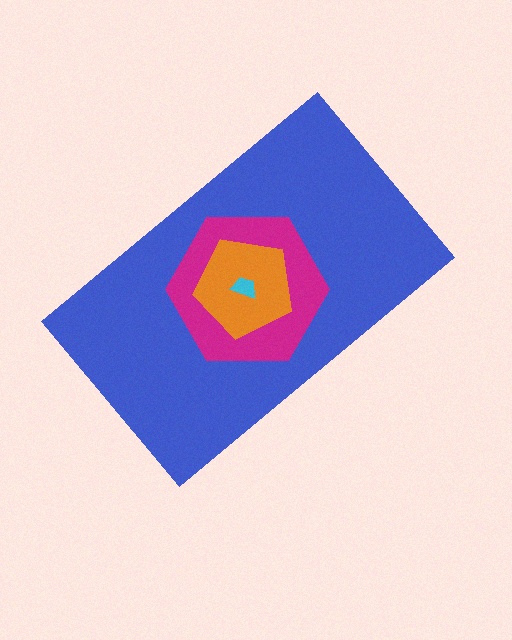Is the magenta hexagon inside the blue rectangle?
Yes.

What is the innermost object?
The cyan trapezoid.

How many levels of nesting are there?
4.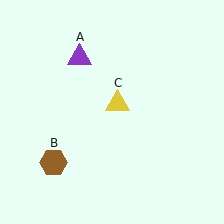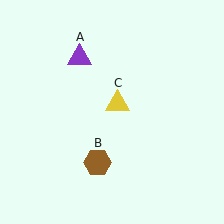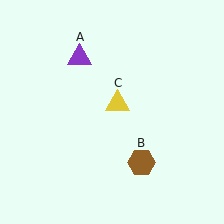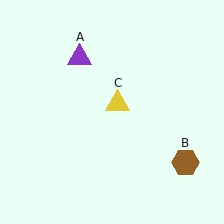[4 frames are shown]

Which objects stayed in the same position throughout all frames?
Purple triangle (object A) and yellow triangle (object C) remained stationary.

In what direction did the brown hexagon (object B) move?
The brown hexagon (object B) moved right.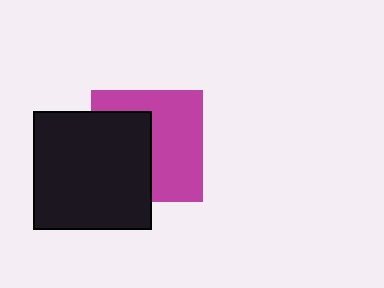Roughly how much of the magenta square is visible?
About half of it is visible (roughly 57%).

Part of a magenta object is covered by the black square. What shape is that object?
It is a square.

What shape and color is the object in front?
The object in front is a black square.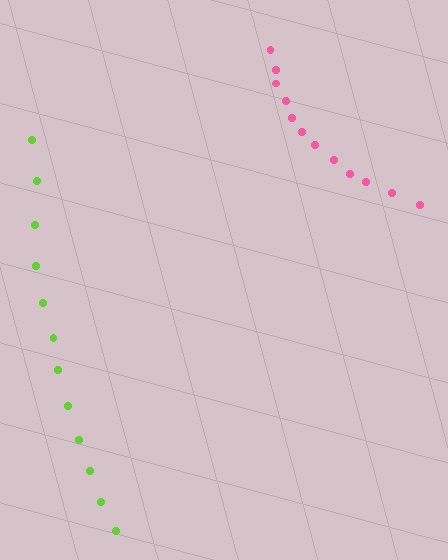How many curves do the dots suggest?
There are 2 distinct paths.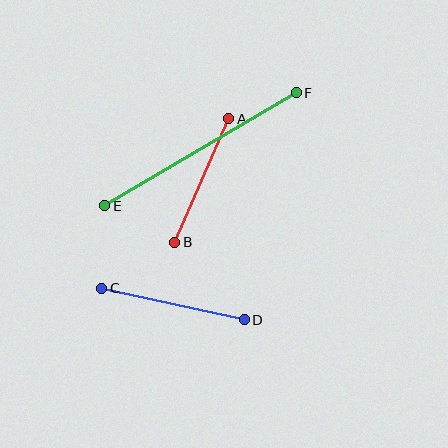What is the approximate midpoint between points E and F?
The midpoint is at approximately (200, 149) pixels.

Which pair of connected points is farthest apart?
Points E and F are farthest apart.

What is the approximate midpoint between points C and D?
The midpoint is at approximately (173, 304) pixels.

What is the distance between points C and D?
The distance is approximately 146 pixels.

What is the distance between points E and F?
The distance is approximately 222 pixels.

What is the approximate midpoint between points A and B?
The midpoint is at approximately (202, 181) pixels.